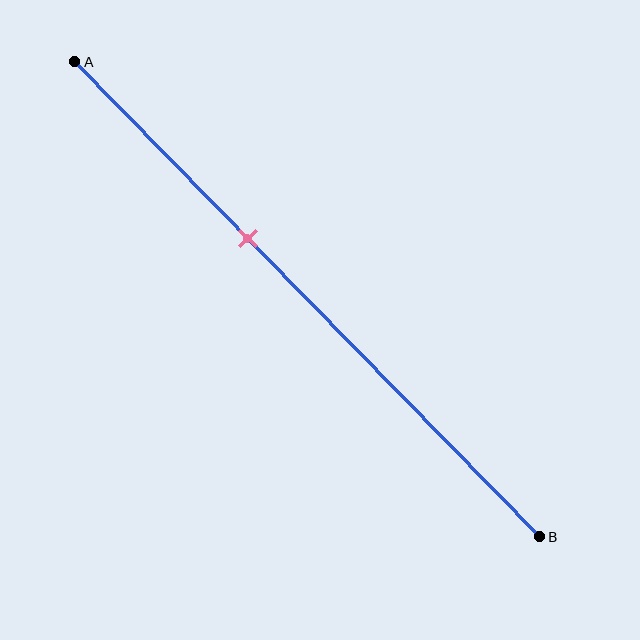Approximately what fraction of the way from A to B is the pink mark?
The pink mark is approximately 35% of the way from A to B.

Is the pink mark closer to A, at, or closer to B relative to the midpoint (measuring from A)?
The pink mark is closer to point A than the midpoint of segment AB.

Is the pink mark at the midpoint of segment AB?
No, the mark is at about 35% from A, not at the 50% midpoint.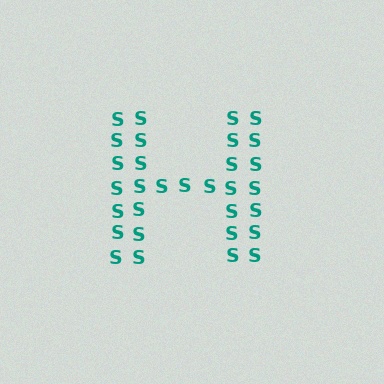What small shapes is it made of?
It is made of small letter S's.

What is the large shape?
The large shape is the letter H.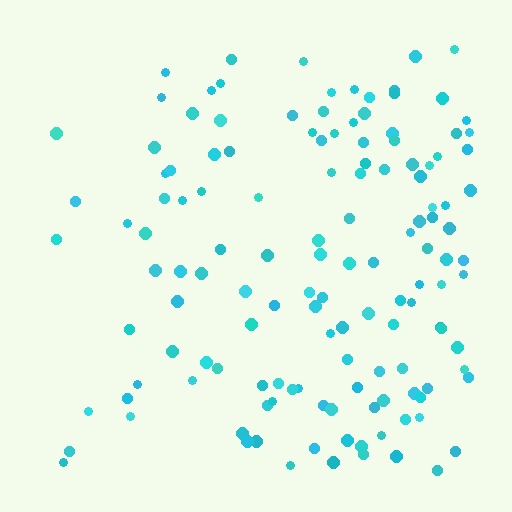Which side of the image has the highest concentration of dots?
The right.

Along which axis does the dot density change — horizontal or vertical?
Horizontal.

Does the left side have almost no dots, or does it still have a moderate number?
Still a moderate number, just noticeably fewer than the right.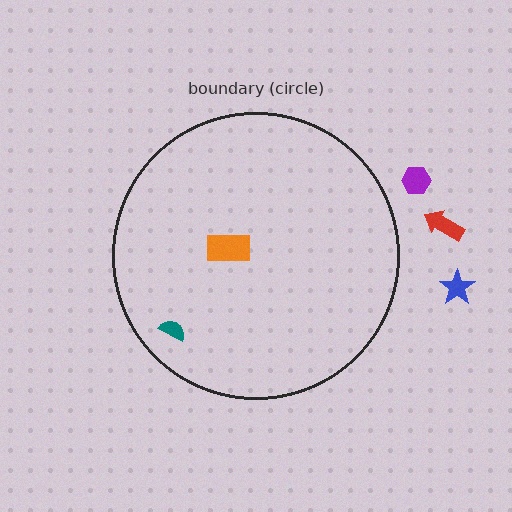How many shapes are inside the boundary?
2 inside, 3 outside.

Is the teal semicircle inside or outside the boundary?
Inside.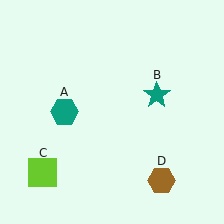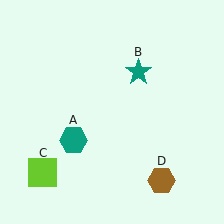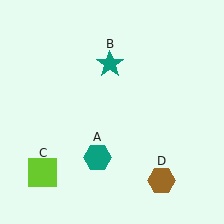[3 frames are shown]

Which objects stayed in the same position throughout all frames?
Lime square (object C) and brown hexagon (object D) remained stationary.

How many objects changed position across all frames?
2 objects changed position: teal hexagon (object A), teal star (object B).